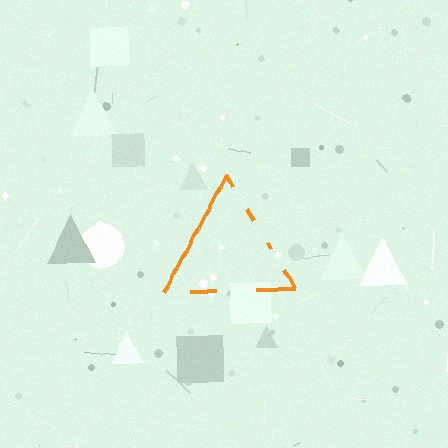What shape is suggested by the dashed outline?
The dashed outline suggests a triangle.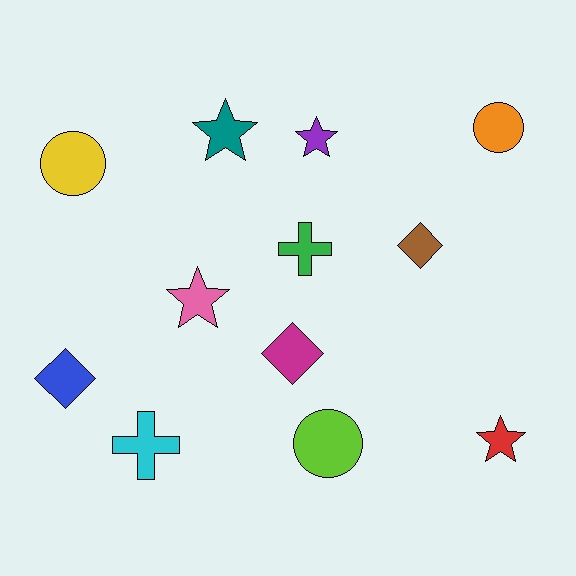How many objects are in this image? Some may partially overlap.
There are 12 objects.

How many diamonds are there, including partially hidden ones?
There are 3 diamonds.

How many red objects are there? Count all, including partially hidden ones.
There is 1 red object.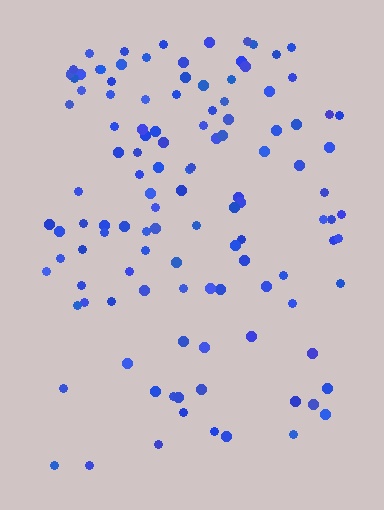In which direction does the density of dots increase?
From bottom to top, with the top side densest.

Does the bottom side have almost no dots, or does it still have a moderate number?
Still a moderate number, just noticeably fewer than the top.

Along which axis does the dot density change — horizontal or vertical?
Vertical.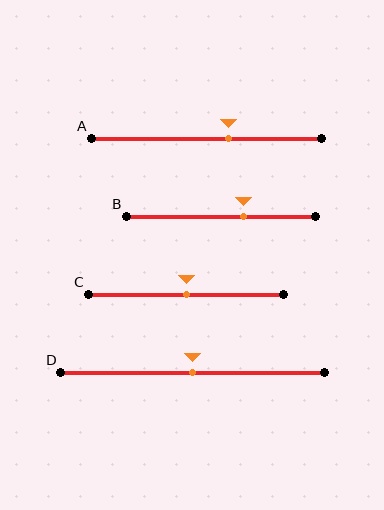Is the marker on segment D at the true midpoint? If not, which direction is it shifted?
Yes, the marker on segment D is at the true midpoint.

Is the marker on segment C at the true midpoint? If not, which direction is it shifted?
Yes, the marker on segment C is at the true midpoint.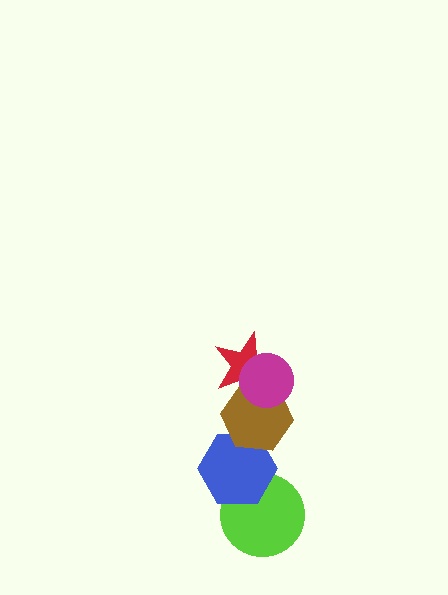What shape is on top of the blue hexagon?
The brown hexagon is on top of the blue hexagon.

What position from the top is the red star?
The red star is 2nd from the top.